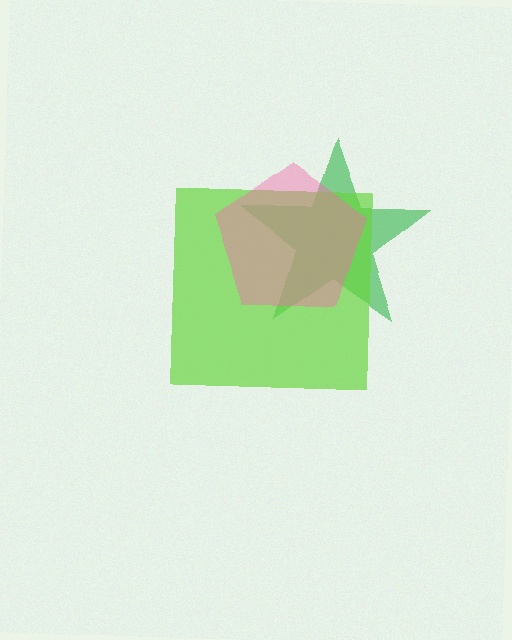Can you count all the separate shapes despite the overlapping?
Yes, there are 3 separate shapes.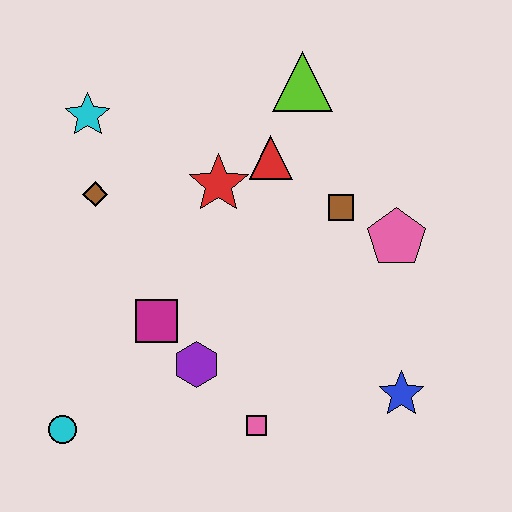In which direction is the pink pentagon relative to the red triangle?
The pink pentagon is to the right of the red triangle.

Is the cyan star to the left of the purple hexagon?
Yes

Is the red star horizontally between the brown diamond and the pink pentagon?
Yes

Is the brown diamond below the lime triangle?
Yes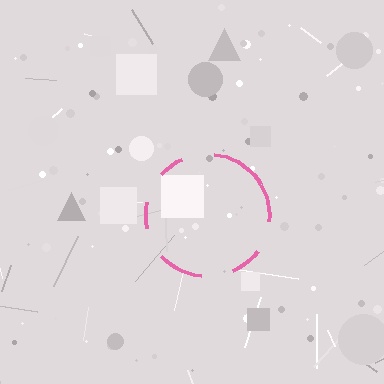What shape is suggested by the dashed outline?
The dashed outline suggests a circle.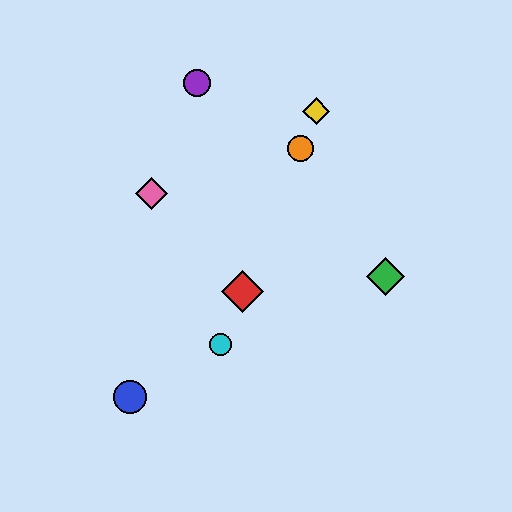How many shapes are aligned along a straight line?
4 shapes (the red diamond, the yellow diamond, the orange circle, the cyan circle) are aligned along a straight line.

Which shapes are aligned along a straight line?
The red diamond, the yellow diamond, the orange circle, the cyan circle are aligned along a straight line.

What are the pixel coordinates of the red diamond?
The red diamond is at (242, 292).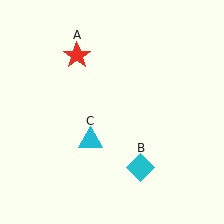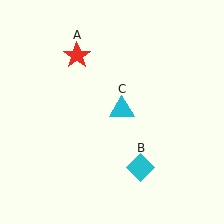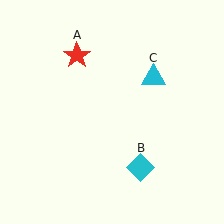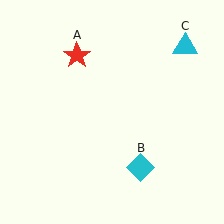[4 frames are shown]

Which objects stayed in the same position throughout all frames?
Red star (object A) and cyan diamond (object B) remained stationary.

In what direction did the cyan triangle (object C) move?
The cyan triangle (object C) moved up and to the right.